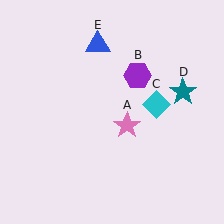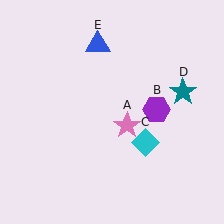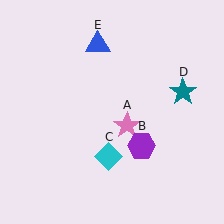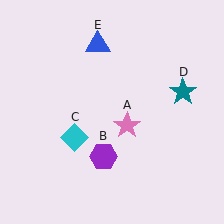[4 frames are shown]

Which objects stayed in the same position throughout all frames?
Pink star (object A) and teal star (object D) and blue triangle (object E) remained stationary.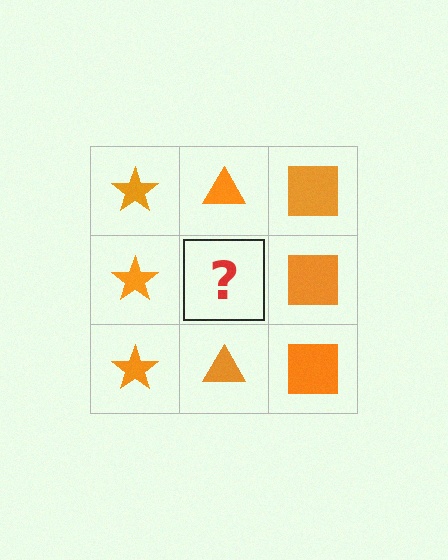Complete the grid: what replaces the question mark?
The question mark should be replaced with an orange triangle.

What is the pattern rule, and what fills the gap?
The rule is that each column has a consistent shape. The gap should be filled with an orange triangle.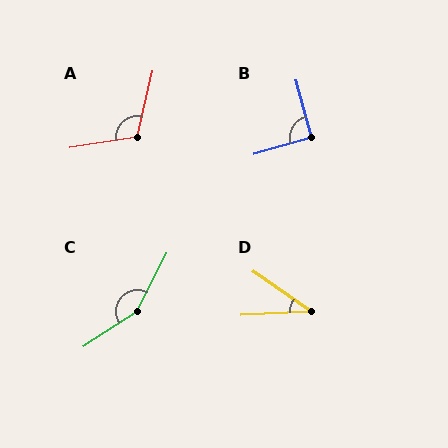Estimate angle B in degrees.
Approximately 91 degrees.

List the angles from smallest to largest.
D (38°), B (91°), A (112°), C (150°).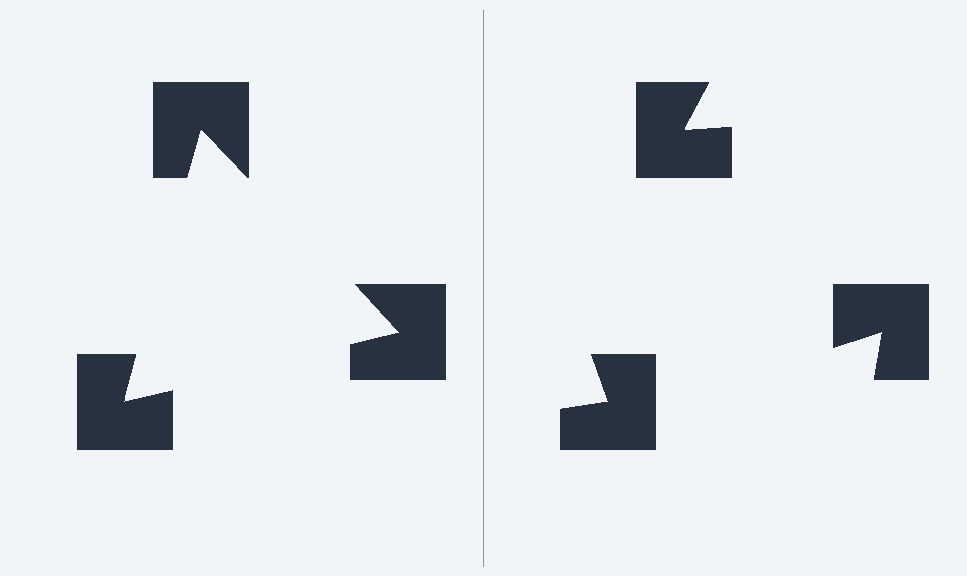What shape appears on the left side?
An illusory triangle.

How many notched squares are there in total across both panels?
6 — 3 on each side.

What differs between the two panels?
The notched squares are positioned identically on both sides; only the wedge orientations differ. On the left they align to a triangle; on the right they are misaligned.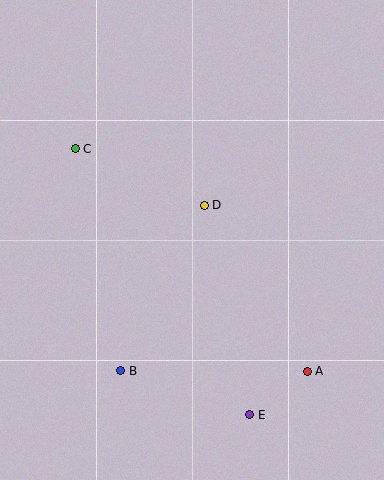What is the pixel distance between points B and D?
The distance between B and D is 185 pixels.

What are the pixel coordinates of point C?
Point C is at (75, 149).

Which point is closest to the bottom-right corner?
Point A is closest to the bottom-right corner.